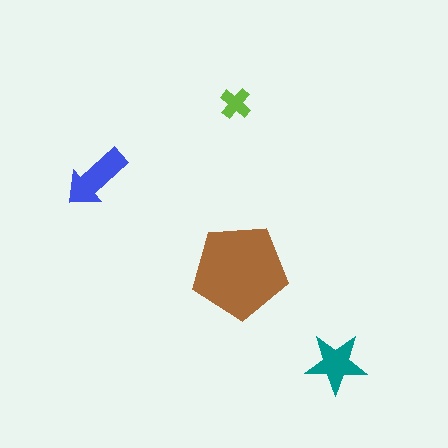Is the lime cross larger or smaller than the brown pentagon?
Smaller.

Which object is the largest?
The brown pentagon.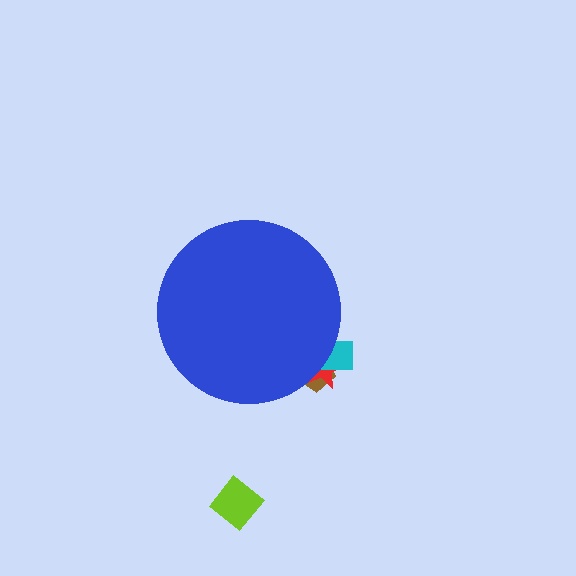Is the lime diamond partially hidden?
No, the lime diamond is fully visible.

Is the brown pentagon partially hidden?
Yes, the brown pentagon is partially hidden behind the blue circle.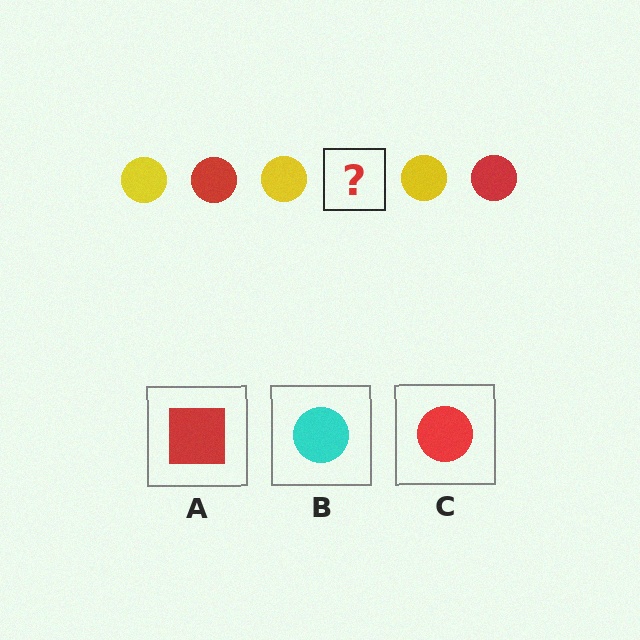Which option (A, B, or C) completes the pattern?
C.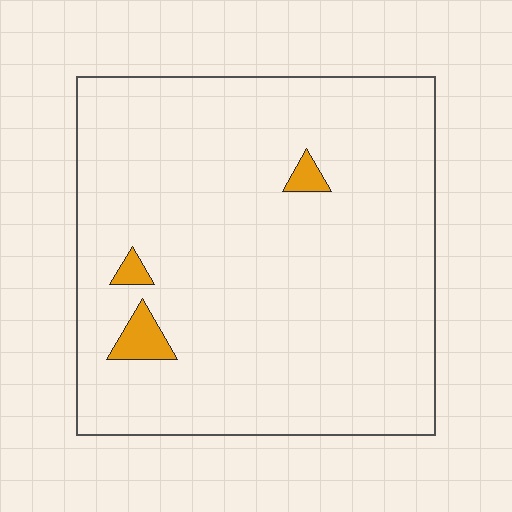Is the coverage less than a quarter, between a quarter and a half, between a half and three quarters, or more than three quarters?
Less than a quarter.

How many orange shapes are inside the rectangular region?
3.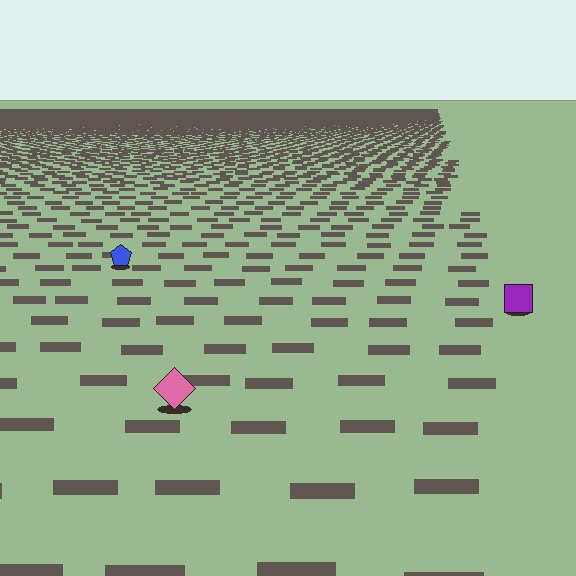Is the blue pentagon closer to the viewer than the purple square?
No. The purple square is closer — you can tell from the texture gradient: the ground texture is coarser near it.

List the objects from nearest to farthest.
From nearest to farthest: the pink diamond, the purple square, the blue pentagon.